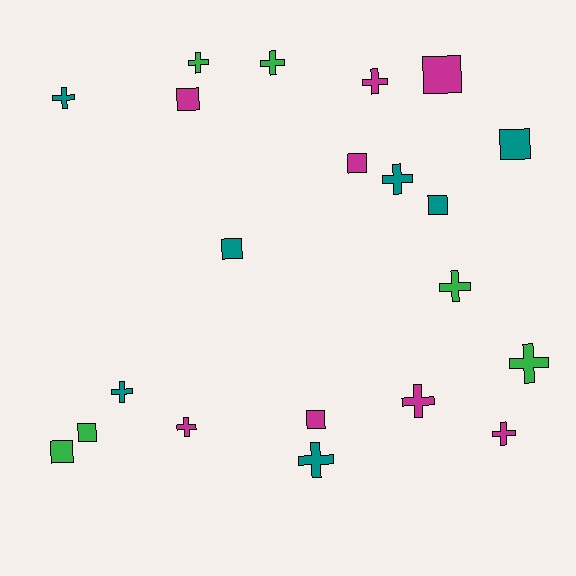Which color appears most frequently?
Magenta, with 8 objects.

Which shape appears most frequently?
Cross, with 12 objects.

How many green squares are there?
There are 2 green squares.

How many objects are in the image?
There are 21 objects.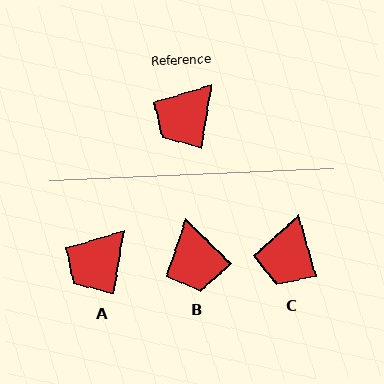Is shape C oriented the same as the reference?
No, it is off by about 25 degrees.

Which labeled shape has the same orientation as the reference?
A.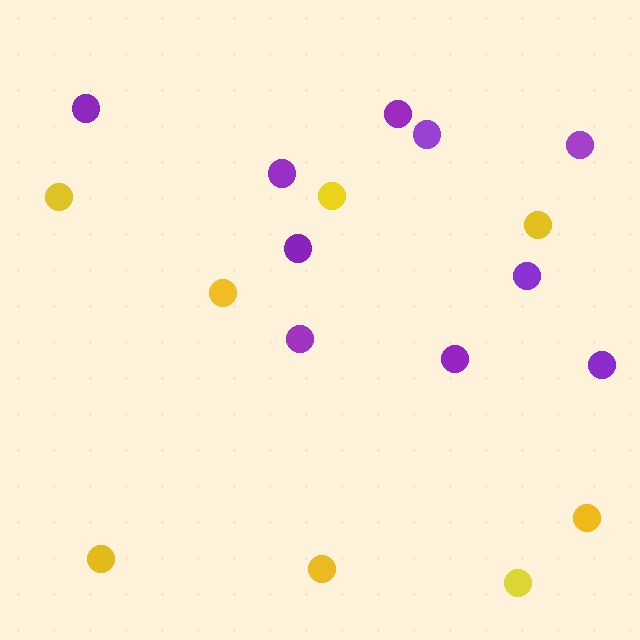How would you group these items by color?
There are 2 groups: one group of yellow circles (8) and one group of purple circles (10).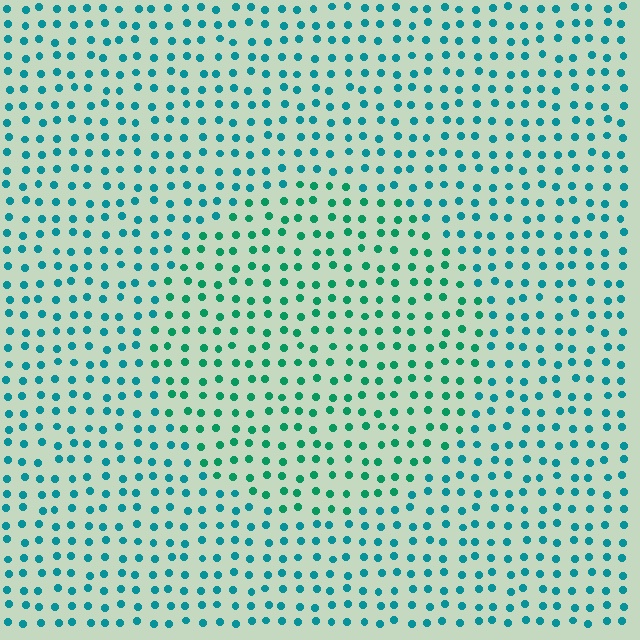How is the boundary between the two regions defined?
The boundary is defined purely by a slight shift in hue (about 27 degrees). Spacing, size, and orientation are identical on both sides.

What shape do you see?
I see a circle.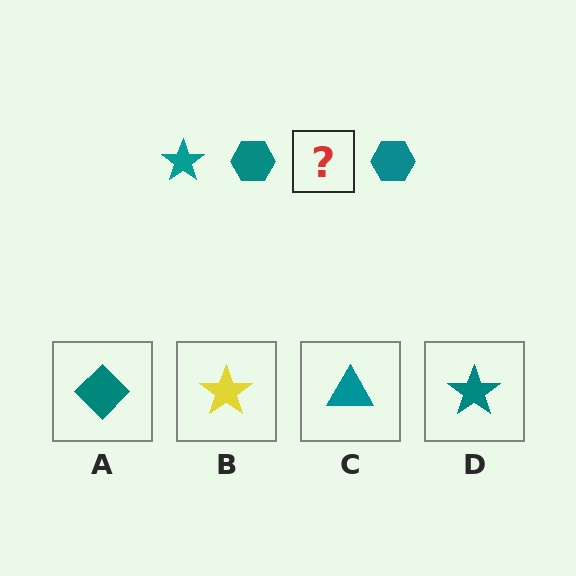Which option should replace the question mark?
Option D.